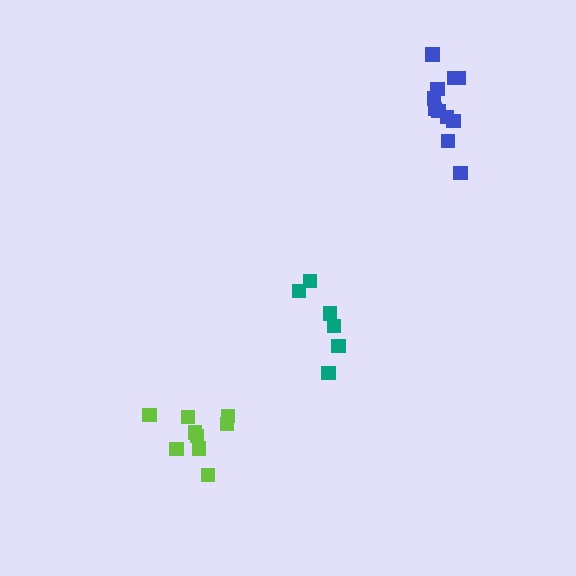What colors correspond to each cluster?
The clusters are colored: lime, teal, blue.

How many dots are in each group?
Group 1: 9 dots, Group 2: 6 dots, Group 3: 11 dots (26 total).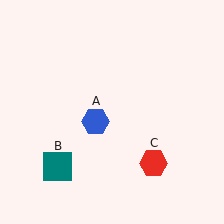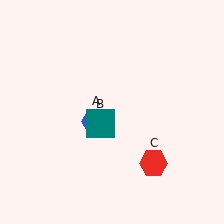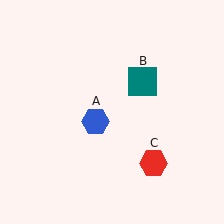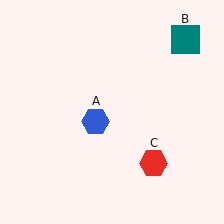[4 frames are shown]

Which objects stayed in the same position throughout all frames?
Blue hexagon (object A) and red hexagon (object C) remained stationary.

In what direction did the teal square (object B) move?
The teal square (object B) moved up and to the right.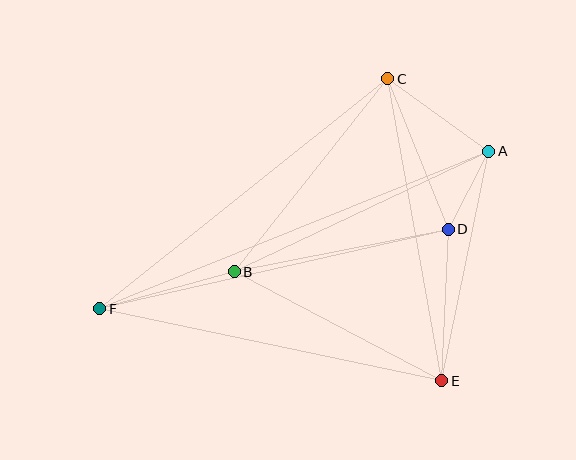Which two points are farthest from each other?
Points A and F are farthest from each other.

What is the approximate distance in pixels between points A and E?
The distance between A and E is approximately 234 pixels.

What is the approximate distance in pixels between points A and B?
The distance between A and B is approximately 281 pixels.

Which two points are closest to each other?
Points A and D are closest to each other.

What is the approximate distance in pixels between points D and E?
The distance between D and E is approximately 151 pixels.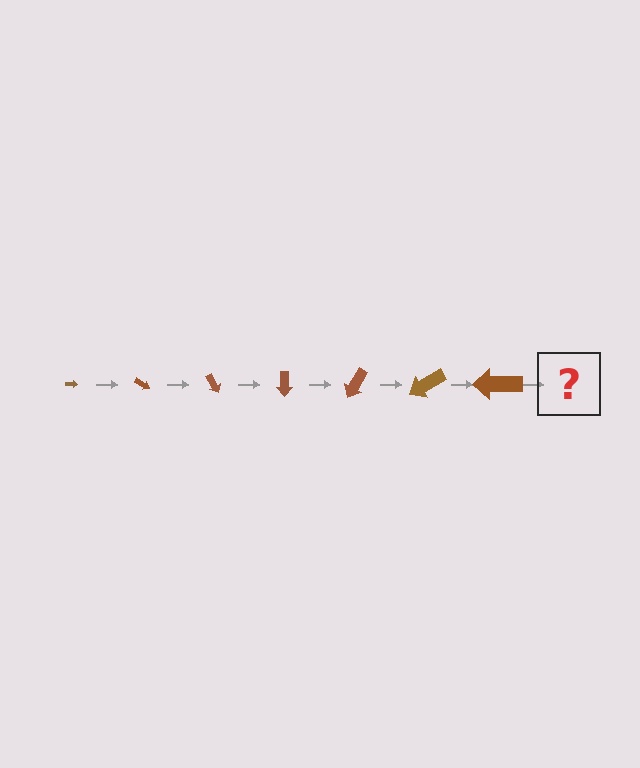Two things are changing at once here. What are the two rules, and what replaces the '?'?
The two rules are that the arrow grows larger each step and it rotates 30 degrees each step. The '?' should be an arrow, larger than the previous one and rotated 210 degrees from the start.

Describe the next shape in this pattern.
It should be an arrow, larger than the previous one and rotated 210 degrees from the start.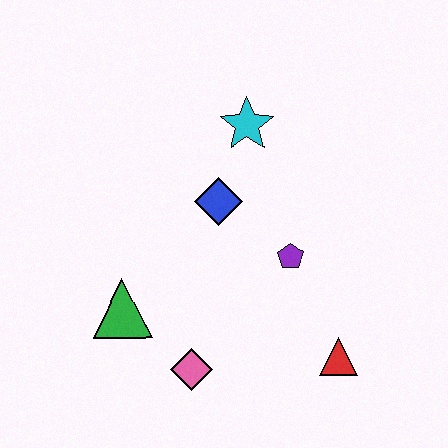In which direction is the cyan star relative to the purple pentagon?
The cyan star is above the purple pentagon.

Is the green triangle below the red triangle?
No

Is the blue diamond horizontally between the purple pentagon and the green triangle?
Yes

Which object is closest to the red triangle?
The purple pentagon is closest to the red triangle.